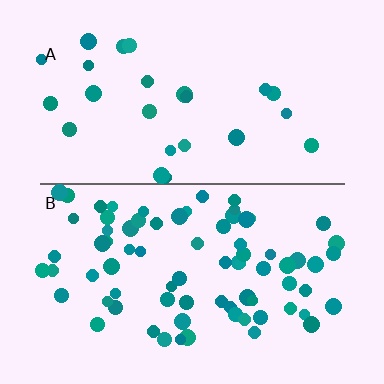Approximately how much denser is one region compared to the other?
Approximately 3.0× — region B over region A.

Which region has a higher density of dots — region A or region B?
B (the bottom).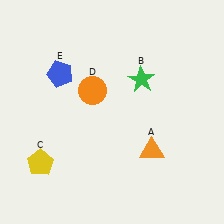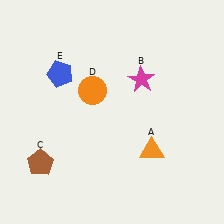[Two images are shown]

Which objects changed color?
B changed from green to magenta. C changed from yellow to brown.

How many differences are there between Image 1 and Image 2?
There are 2 differences between the two images.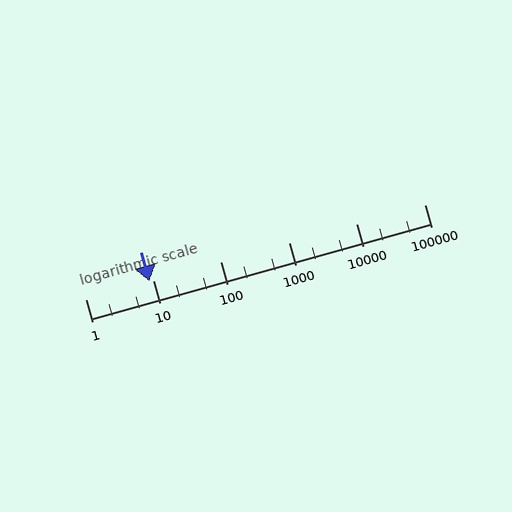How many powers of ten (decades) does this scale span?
The scale spans 5 decades, from 1 to 100000.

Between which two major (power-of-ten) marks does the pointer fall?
The pointer is between 1 and 10.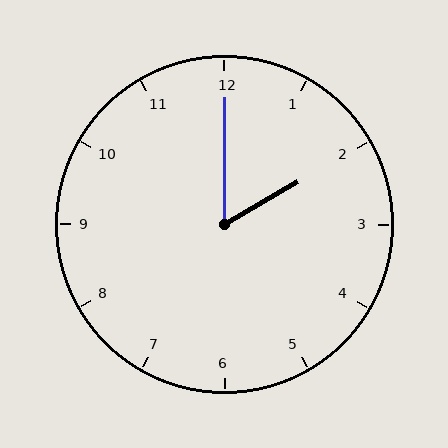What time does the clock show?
2:00.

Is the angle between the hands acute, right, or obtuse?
It is acute.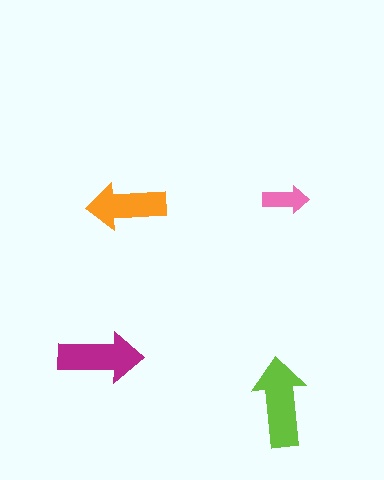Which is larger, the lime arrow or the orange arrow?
The lime one.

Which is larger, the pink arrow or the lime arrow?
The lime one.